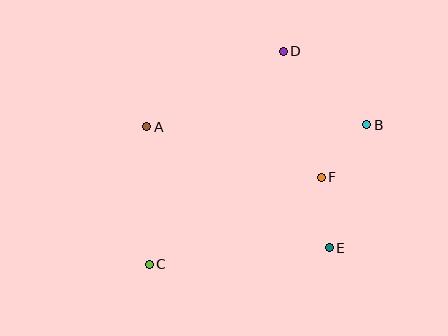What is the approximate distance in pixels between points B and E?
The distance between B and E is approximately 129 pixels.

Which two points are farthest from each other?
Points B and C are farthest from each other.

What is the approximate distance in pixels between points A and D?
The distance between A and D is approximately 156 pixels.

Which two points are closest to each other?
Points B and F are closest to each other.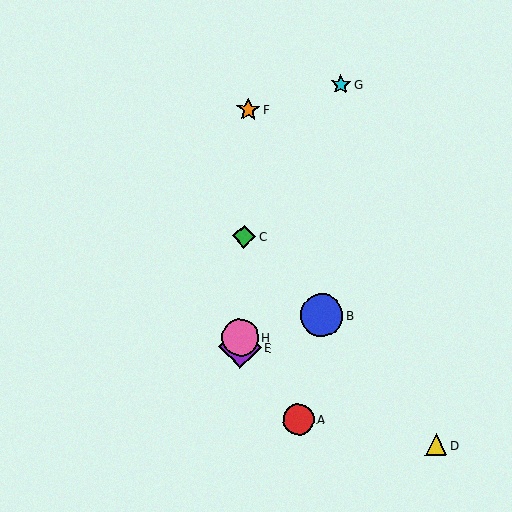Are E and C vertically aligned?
Yes, both are at x≈240.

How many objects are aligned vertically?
4 objects (C, E, F, H) are aligned vertically.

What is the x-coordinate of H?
Object H is at x≈240.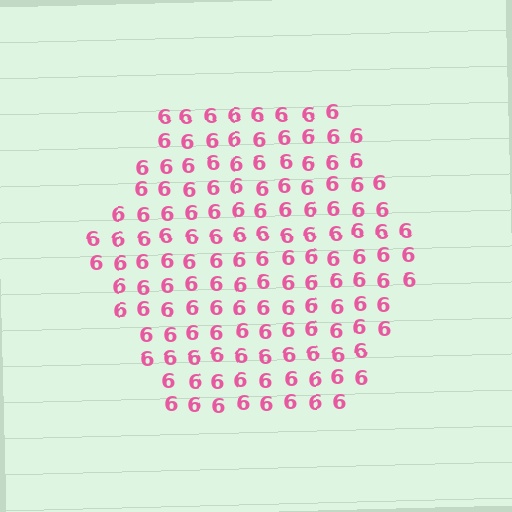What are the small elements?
The small elements are digit 6's.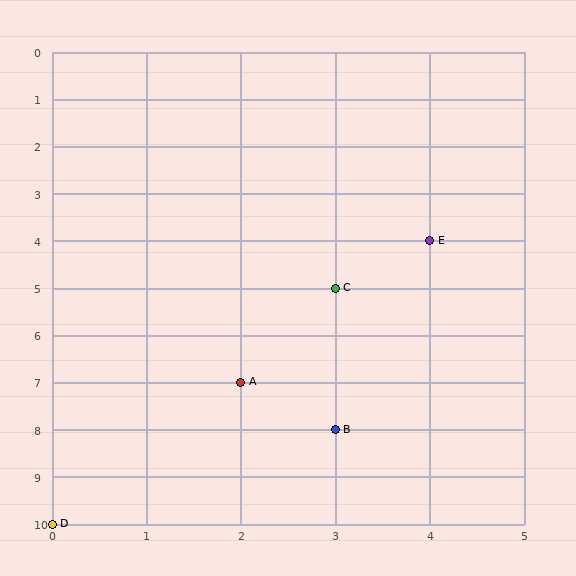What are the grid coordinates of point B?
Point B is at grid coordinates (3, 8).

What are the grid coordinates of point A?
Point A is at grid coordinates (2, 7).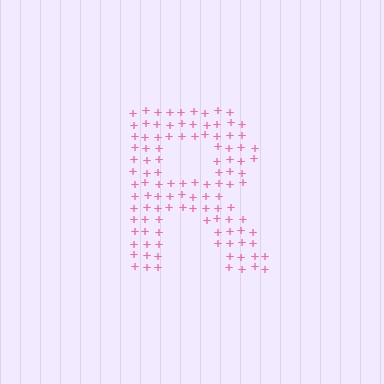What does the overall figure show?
The overall figure shows the letter R.